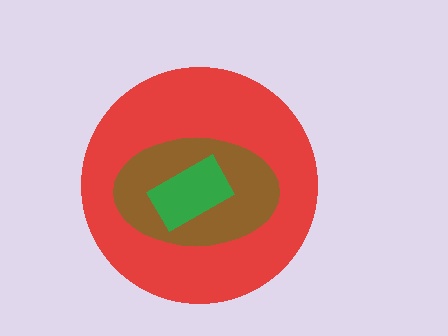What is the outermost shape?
The red circle.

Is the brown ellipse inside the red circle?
Yes.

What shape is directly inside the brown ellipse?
The green rectangle.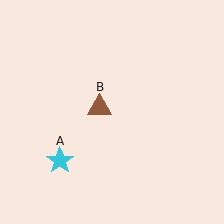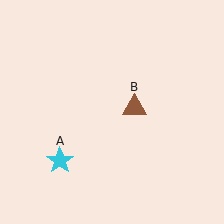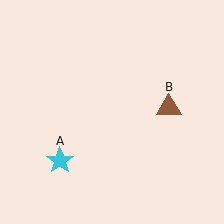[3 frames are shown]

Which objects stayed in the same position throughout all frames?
Cyan star (object A) remained stationary.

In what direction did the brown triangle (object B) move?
The brown triangle (object B) moved right.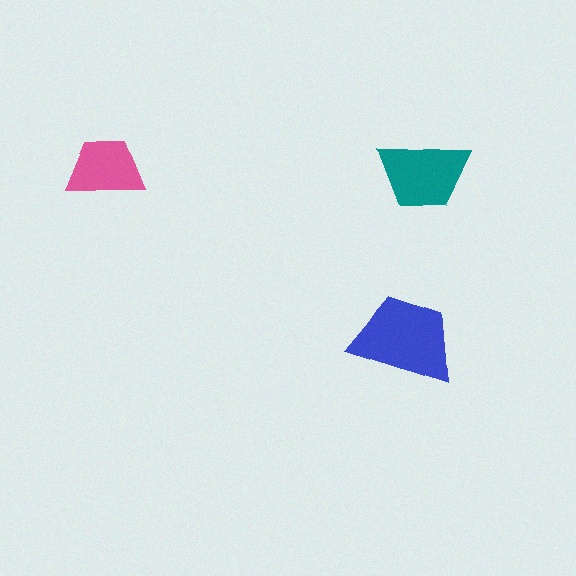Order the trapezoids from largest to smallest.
the blue one, the teal one, the pink one.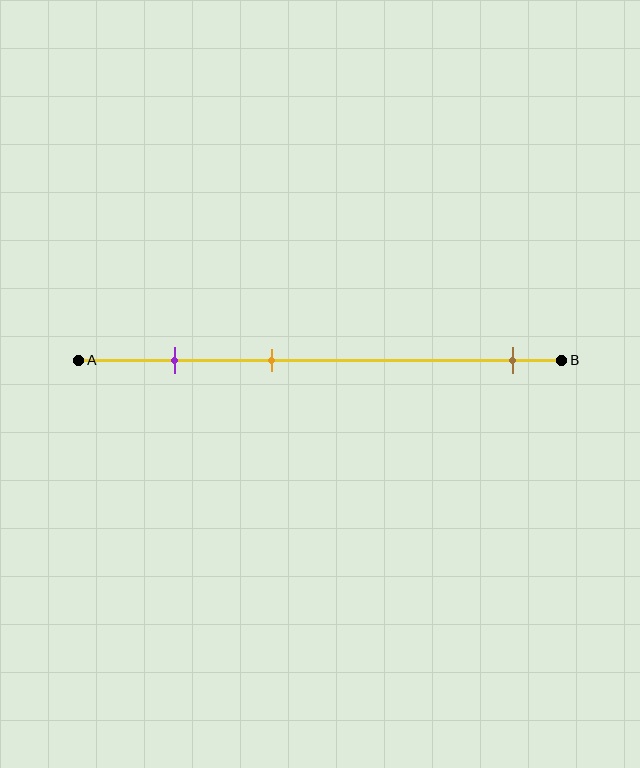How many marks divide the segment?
There are 3 marks dividing the segment.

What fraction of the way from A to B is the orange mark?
The orange mark is approximately 40% (0.4) of the way from A to B.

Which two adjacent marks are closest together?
The purple and orange marks are the closest adjacent pair.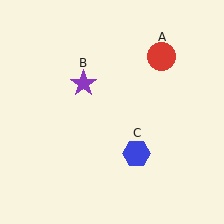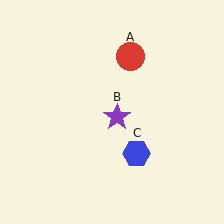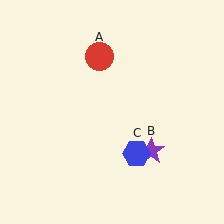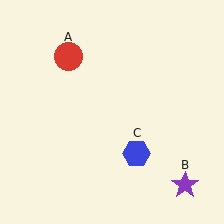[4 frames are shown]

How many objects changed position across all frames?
2 objects changed position: red circle (object A), purple star (object B).